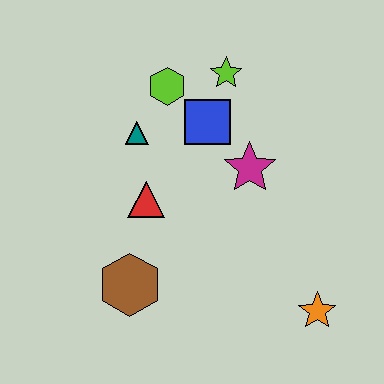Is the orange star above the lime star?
No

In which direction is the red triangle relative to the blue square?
The red triangle is below the blue square.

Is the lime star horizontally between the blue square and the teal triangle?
No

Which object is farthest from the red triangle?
The orange star is farthest from the red triangle.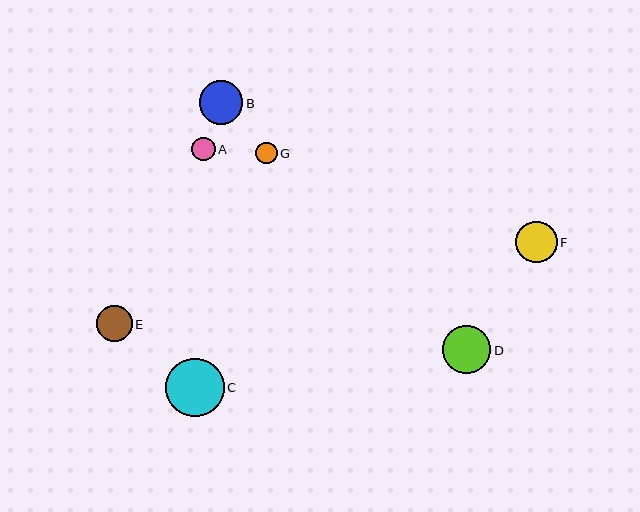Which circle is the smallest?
Circle G is the smallest with a size of approximately 22 pixels.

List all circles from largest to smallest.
From largest to smallest: C, D, B, F, E, A, G.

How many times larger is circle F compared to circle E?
Circle F is approximately 1.1 times the size of circle E.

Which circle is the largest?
Circle C is the largest with a size of approximately 58 pixels.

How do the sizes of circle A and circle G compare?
Circle A and circle G are approximately the same size.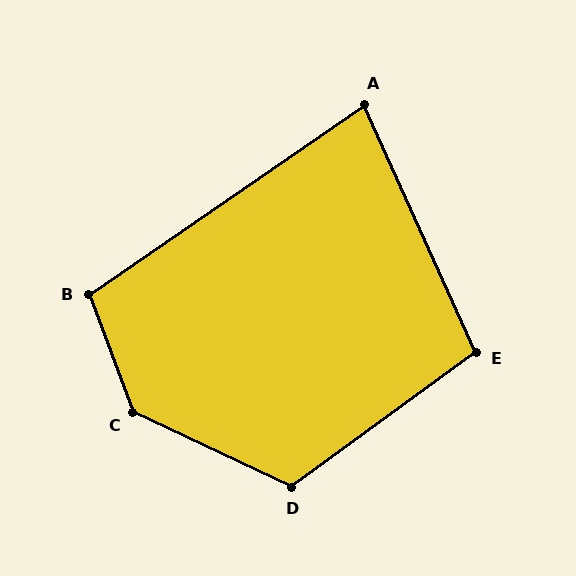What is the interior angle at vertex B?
Approximately 104 degrees (obtuse).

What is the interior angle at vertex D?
Approximately 119 degrees (obtuse).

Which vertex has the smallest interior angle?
A, at approximately 80 degrees.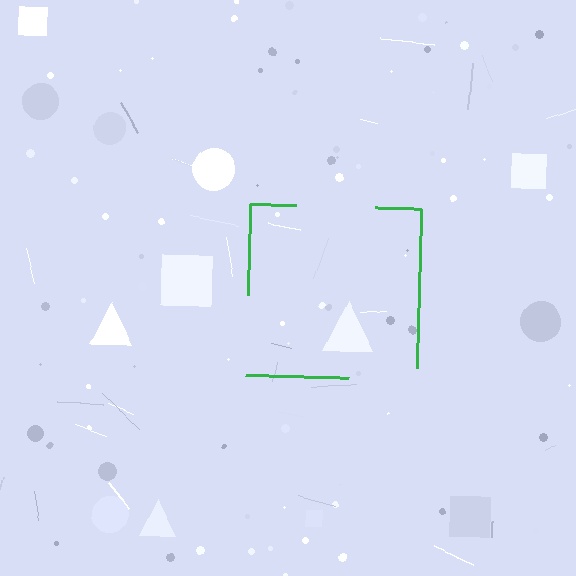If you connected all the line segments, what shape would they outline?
They would outline a square.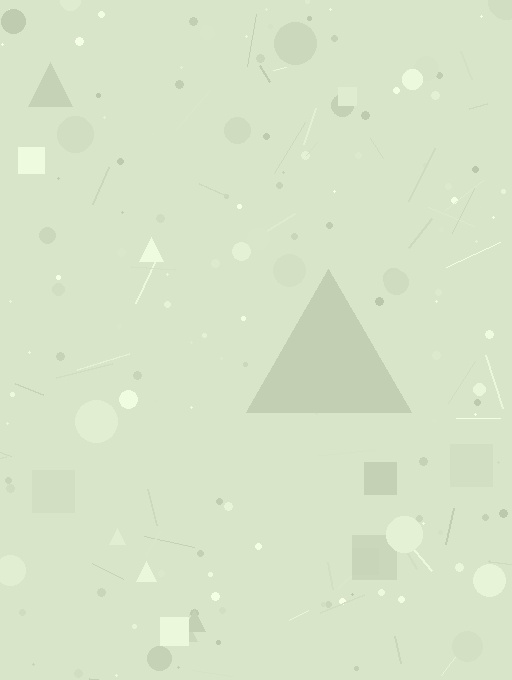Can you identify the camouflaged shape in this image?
The camouflaged shape is a triangle.